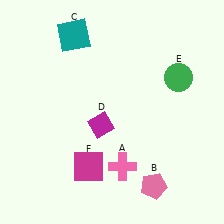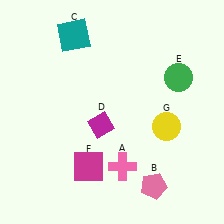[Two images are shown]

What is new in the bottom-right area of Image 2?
A yellow circle (G) was added in the bottom-right area of Image 2.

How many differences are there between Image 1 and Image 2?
There is 1 difference between the two images.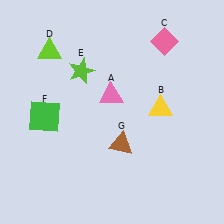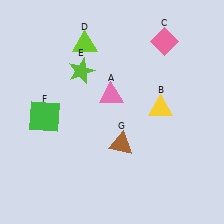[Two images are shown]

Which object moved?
The lime triangle (D) moved right.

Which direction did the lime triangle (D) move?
The lime triangle (D) moved right.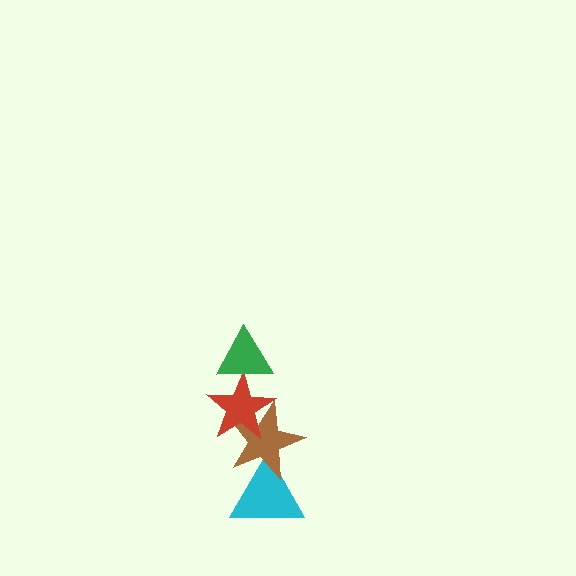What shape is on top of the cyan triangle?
The brown star is on top of the cyan triangle.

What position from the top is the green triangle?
The green triangle is 1st from the top.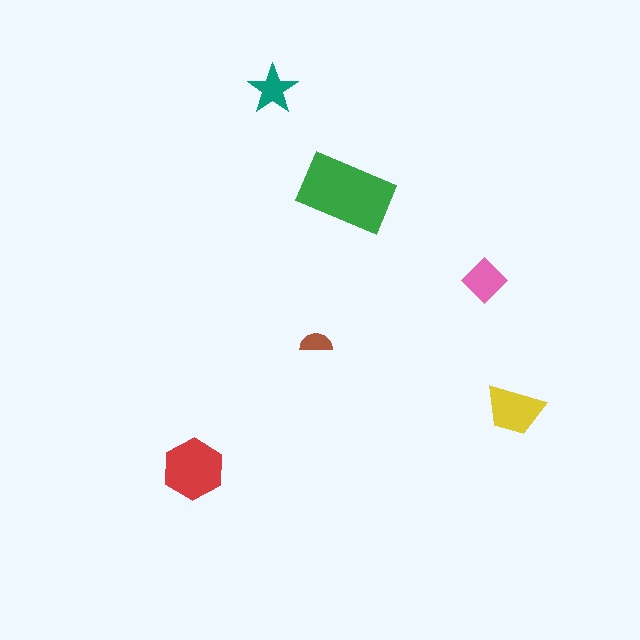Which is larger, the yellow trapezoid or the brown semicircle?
The yellow trapezoid.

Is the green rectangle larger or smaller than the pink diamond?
Larger.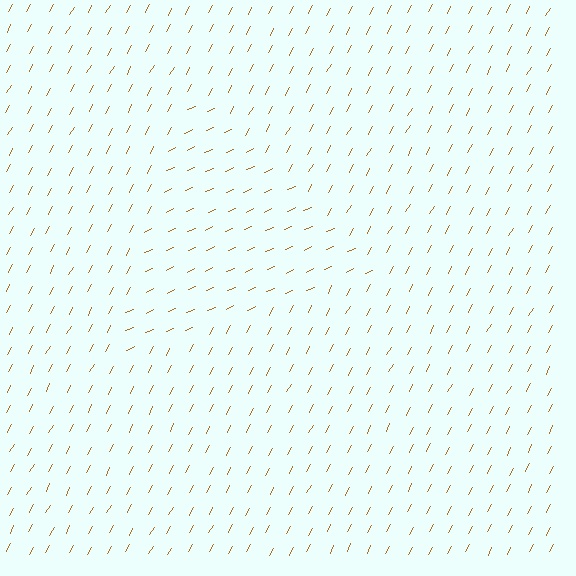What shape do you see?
I see a triangle.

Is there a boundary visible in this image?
Yes, there is a texture boundary formed by a change in line orientation.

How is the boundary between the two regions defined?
The boundary is defined purely by a change in line orientation (approximately 37 degrees difference). All lines are the same color and thickness.